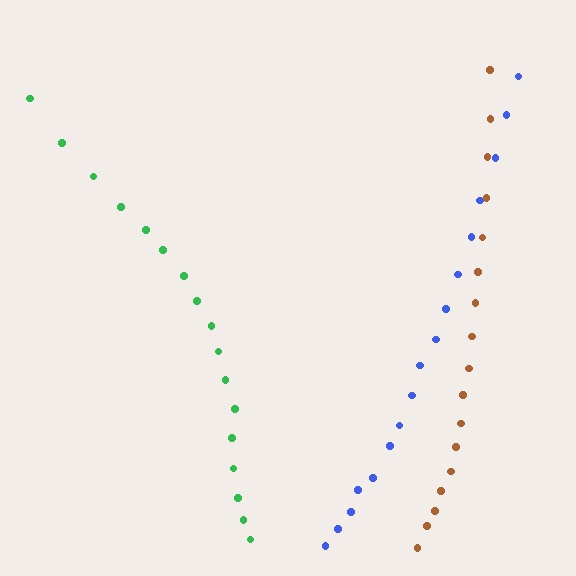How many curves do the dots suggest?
There are 3 distinct paths.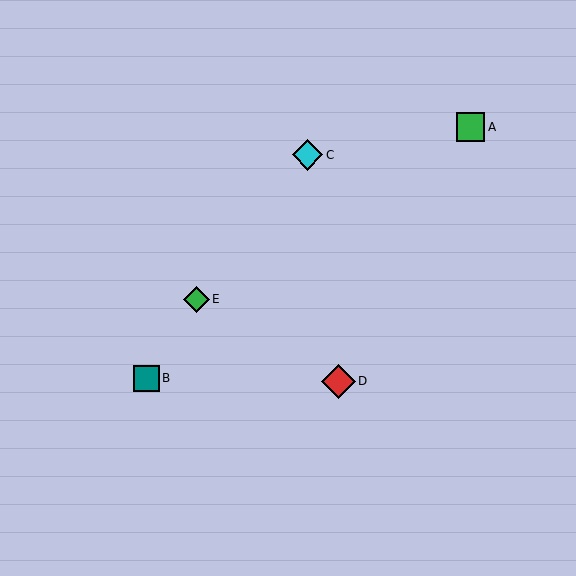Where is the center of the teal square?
The center of the teal square is at (146, 378).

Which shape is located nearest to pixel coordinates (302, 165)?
The cyan diamond (labeled C) at (307, 155) is nearest to that location.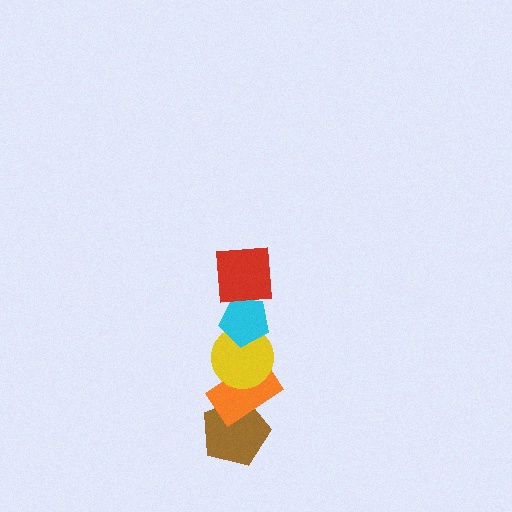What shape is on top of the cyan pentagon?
The red square is on top of the cyan pentagon.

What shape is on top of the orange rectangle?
The yellow circle is on top of the orange rectangle.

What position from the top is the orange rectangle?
The orange rectangle is 4th from the top.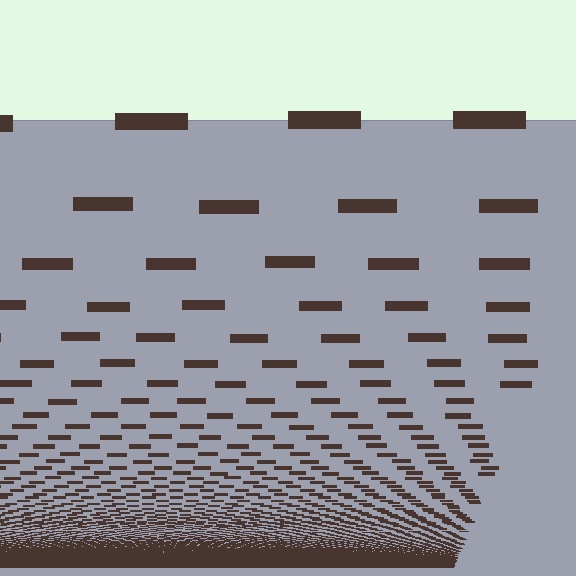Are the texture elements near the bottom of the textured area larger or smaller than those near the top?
Smaller. The gradient is inverted — elements near the bottom are smaller and denser.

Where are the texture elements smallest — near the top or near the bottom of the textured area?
Near the bottom.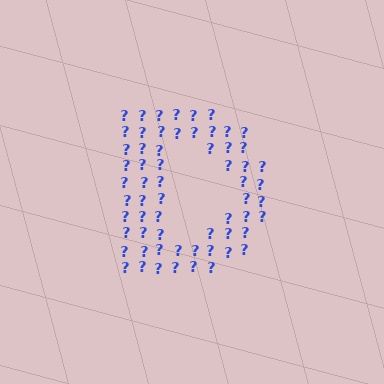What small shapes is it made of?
It is made of small question marks.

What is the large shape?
The large shape is the letter D.